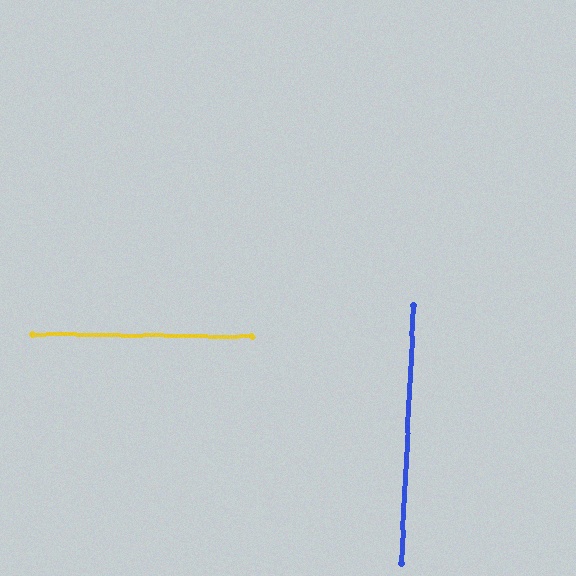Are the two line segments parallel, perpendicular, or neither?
Perpendicular — they meet at approximately 88°.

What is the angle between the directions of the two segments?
Approximately 88 degrees.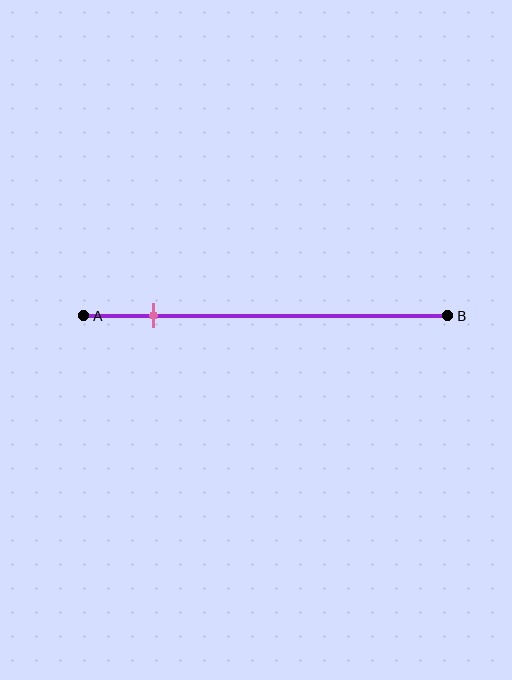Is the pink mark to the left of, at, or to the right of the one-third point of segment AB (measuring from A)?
The pink mark is to the left of the one-third point of segment AB.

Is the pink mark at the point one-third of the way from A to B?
No, the mark is at about 20% from A, not at the 33% one-third point.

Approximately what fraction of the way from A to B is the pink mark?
The pink mark is approximately 20% of the way from A to B.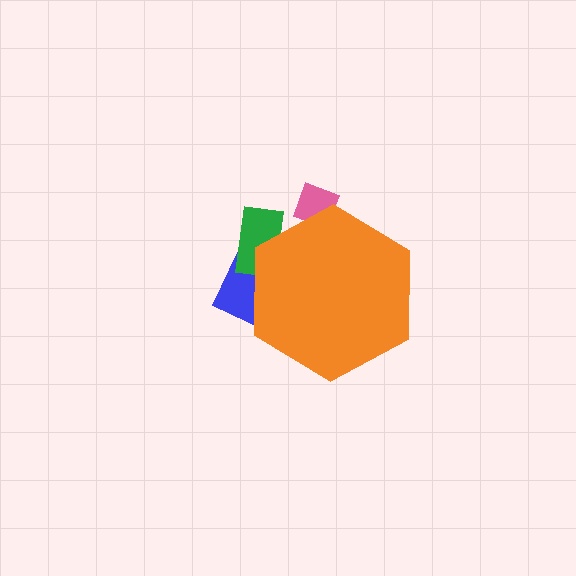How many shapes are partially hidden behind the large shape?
3 shapes are partially hidden.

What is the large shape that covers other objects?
An orange hexagon.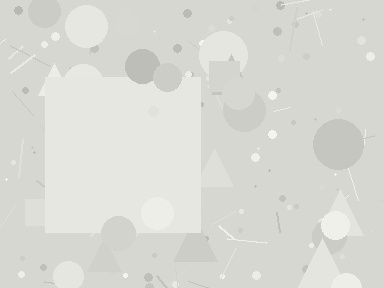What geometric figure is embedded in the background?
A square is embedded in the background.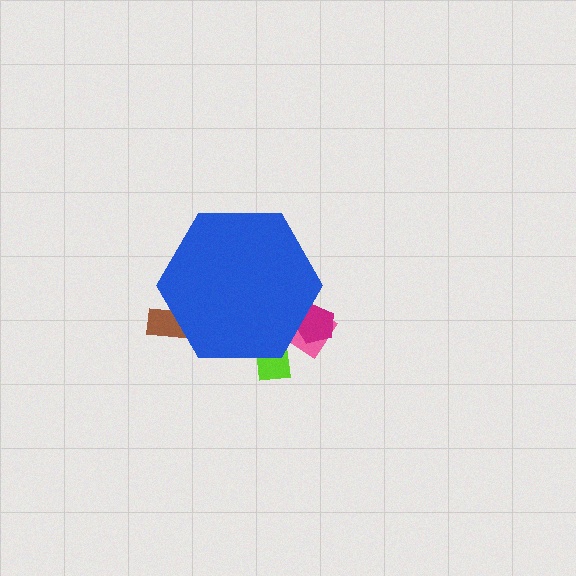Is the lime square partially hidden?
Yes, the lime square is partially hidden behind the blue hexagon.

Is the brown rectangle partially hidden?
Yes, the brown rectangle is partially hidden behind the blue hexagon.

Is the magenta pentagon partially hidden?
Yes, the magenta pentagon is partially hidden behind the blue hexagon.